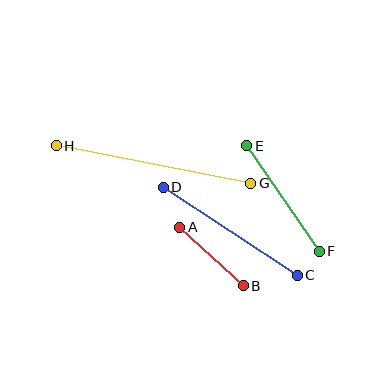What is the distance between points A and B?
The distance is approximately 87 pixels.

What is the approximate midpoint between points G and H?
The midpoint is at approximately (154, 165) pixels.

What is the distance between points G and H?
The distance is approximately 198 pixels.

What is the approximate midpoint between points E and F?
The midpoint is at approximately (283, 199) pixels.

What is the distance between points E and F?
The distance is approximately 128 pixels.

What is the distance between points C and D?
The distance is approximately 161 pixels.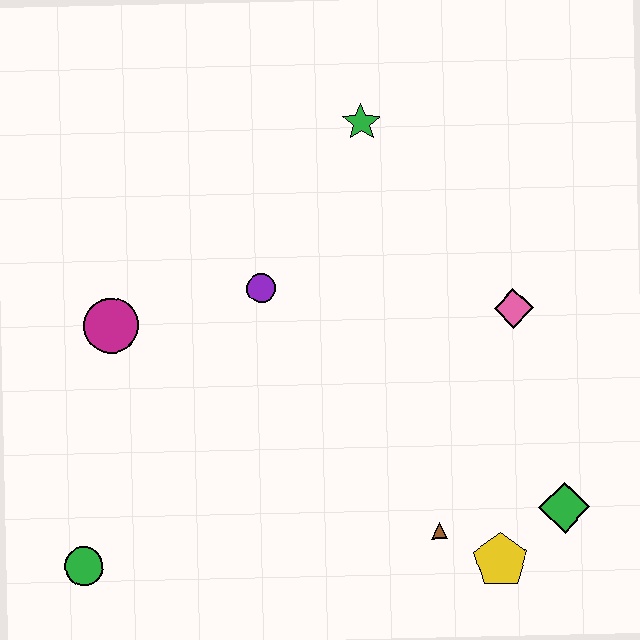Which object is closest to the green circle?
The magenta circle is closest to the green circle.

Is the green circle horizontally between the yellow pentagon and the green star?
No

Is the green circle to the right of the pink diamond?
No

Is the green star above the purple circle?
Yes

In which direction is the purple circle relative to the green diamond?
The purple circle is to the left of the green diamond.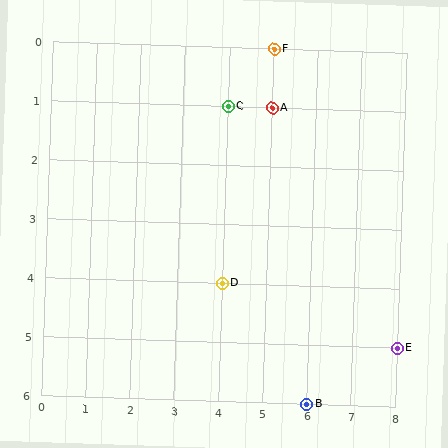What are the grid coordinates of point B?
Point B is at grid coordinates (6, 6).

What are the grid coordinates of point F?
Point F is at grid coordinates (5, 0).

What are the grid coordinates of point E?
Point E is at grid coordinates (8, 5).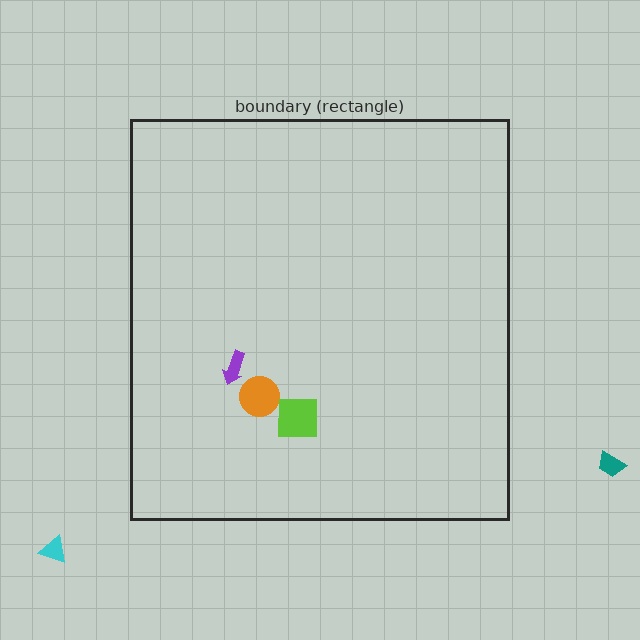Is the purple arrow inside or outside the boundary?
Inside.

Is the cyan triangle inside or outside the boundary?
Outside.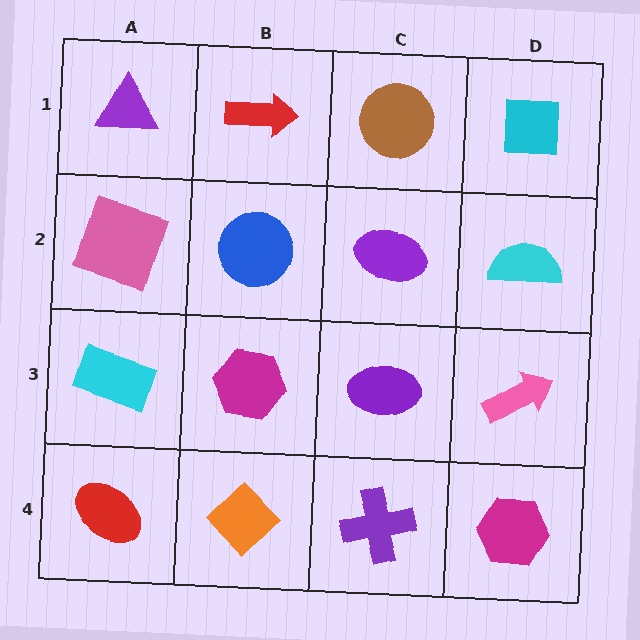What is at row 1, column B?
A red arrow.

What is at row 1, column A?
A purple triangle.